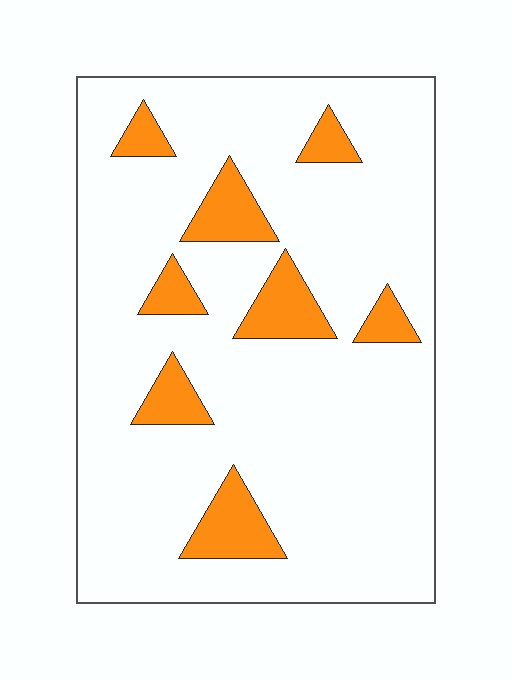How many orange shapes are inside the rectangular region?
8.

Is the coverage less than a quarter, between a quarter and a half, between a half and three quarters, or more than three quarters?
Less than a quarter.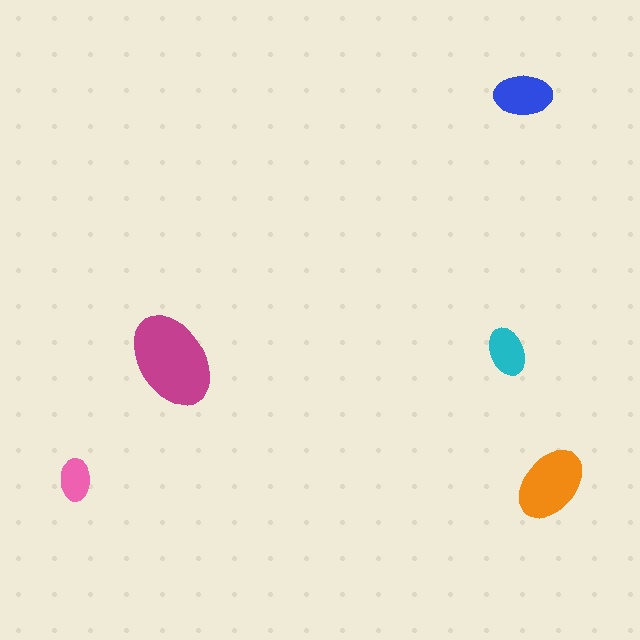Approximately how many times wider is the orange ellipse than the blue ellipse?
About 1.5 times wider.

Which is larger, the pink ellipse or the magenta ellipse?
The magenta one.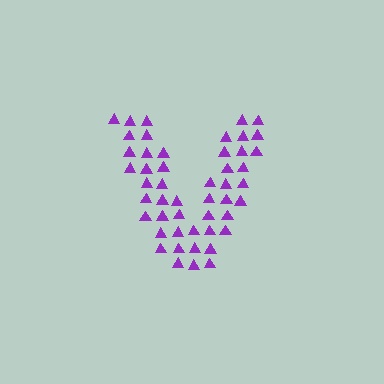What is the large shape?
The large shape is the letter V.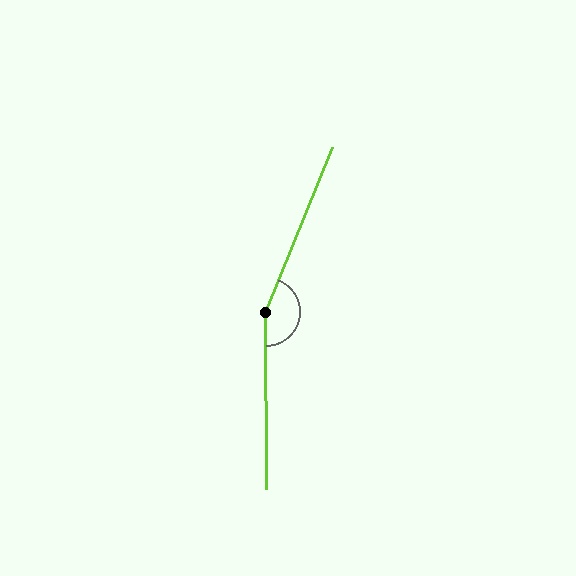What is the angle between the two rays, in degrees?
Approximately 157 degrees.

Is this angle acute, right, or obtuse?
It is obtuse.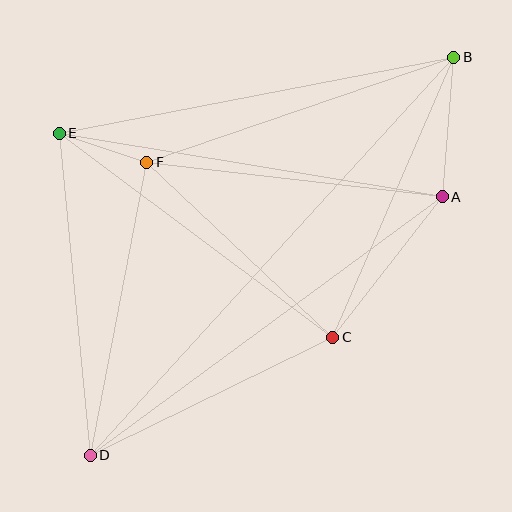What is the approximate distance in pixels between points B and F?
The distance between B and F is approximately 325 pixels.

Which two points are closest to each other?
Points E and F are closest to each other.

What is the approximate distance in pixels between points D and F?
The distance between D and F is approximately 299 pixels.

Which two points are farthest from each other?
Points B and D are farthest from each other.